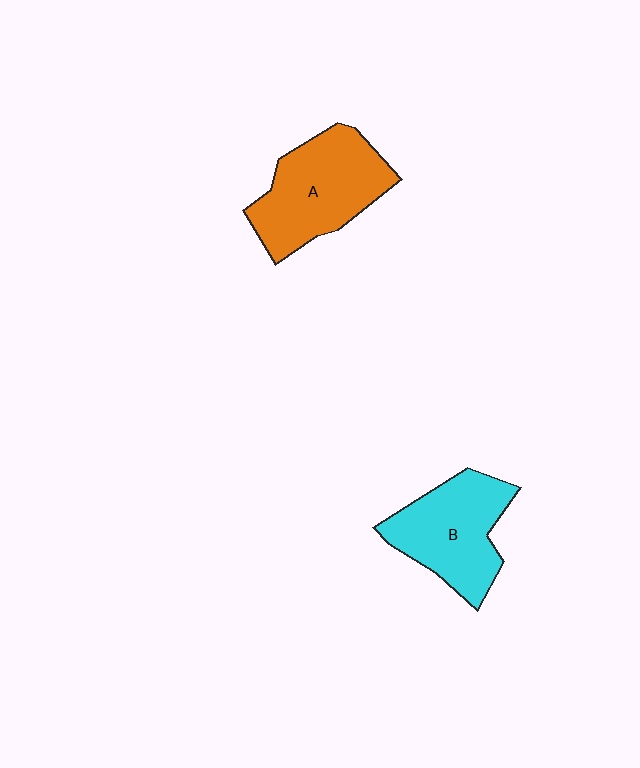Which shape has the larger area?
Shape A (orange).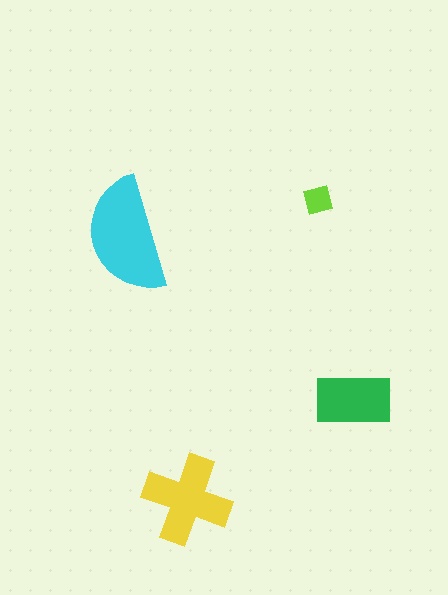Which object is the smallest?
The lime square.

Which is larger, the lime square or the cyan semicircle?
The cyan semicircle.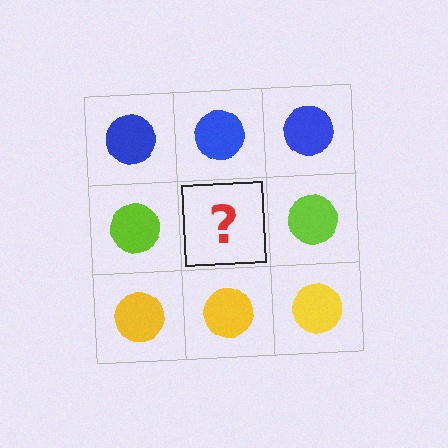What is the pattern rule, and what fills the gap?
The rule is that each row has a consistent color. The gap should be filled with a lime circle.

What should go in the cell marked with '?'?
The missing cell should contain a lime circle.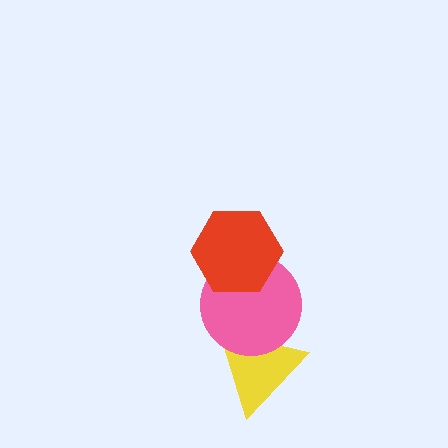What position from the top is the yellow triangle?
The yellow triangle is 3rd from the top.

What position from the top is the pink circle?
The pink circle is 2nd from the top.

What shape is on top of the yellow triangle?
The pink circle is on top of the yellow triangle.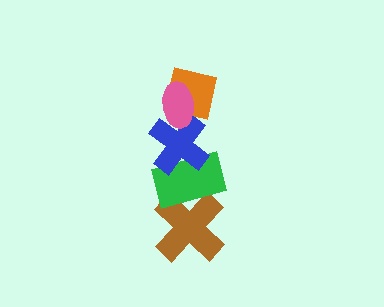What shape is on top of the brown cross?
The green rectangle is on top of the brown cross.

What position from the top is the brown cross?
The brown cross is 5th from the top.